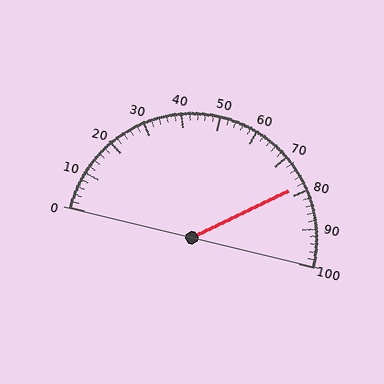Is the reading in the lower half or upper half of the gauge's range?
The reading is in the upper half of the range (0 to 100).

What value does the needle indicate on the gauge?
The needle indicates approximately 78.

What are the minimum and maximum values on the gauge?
The gauge ranges from 0 to 100.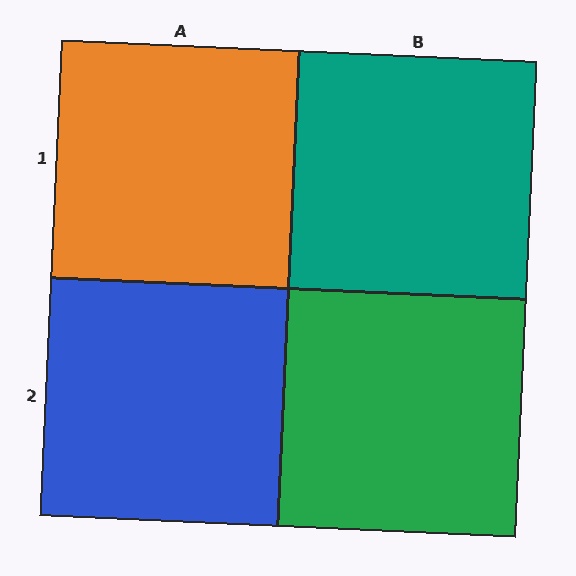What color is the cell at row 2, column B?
Green.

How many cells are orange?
1 cell is orange.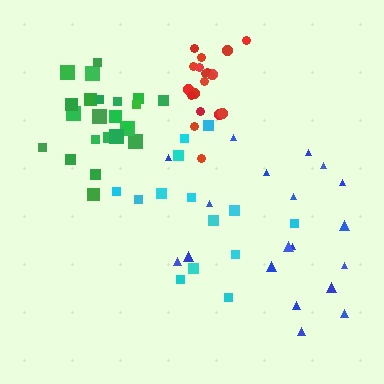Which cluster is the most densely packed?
Green.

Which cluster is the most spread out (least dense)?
Blue.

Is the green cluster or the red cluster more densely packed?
Green.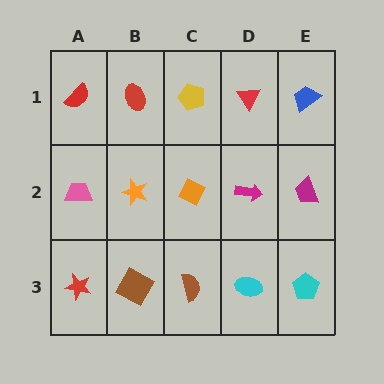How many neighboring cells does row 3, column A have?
2.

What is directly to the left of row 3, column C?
A brown square.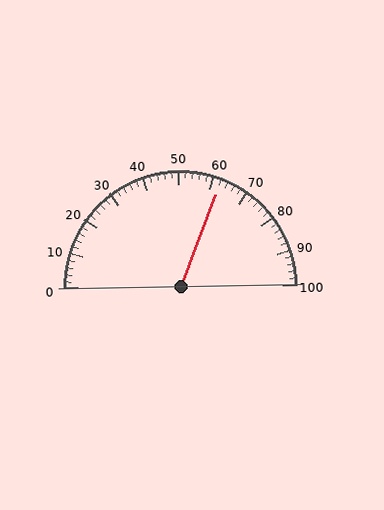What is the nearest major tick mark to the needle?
The nearest major tick mark is 60.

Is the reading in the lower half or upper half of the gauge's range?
The reading is in the upper half of the range (0 to 100).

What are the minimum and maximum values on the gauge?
The gauge ranges from 0 to 100.